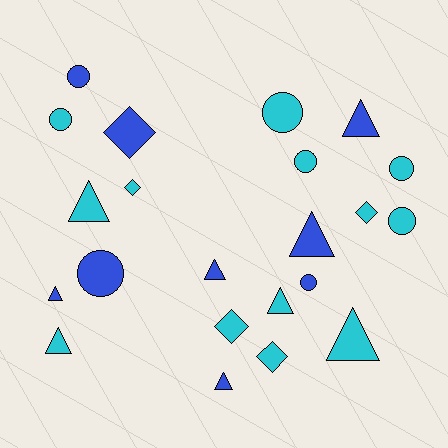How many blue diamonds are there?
There is 1 blue diamond.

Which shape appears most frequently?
Triangle, with 9 objects.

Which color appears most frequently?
Cyan, with 13 objects.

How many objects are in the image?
There are 22 objects.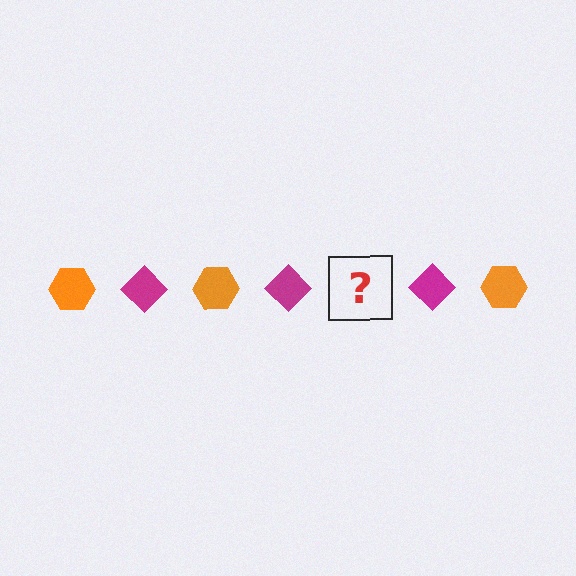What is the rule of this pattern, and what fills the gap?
The rule is that the pattern alternates between orange hexagon and magenta diamond. The gap should be filled with an orange hexagon.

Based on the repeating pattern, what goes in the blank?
The blank should be an orange hexagon.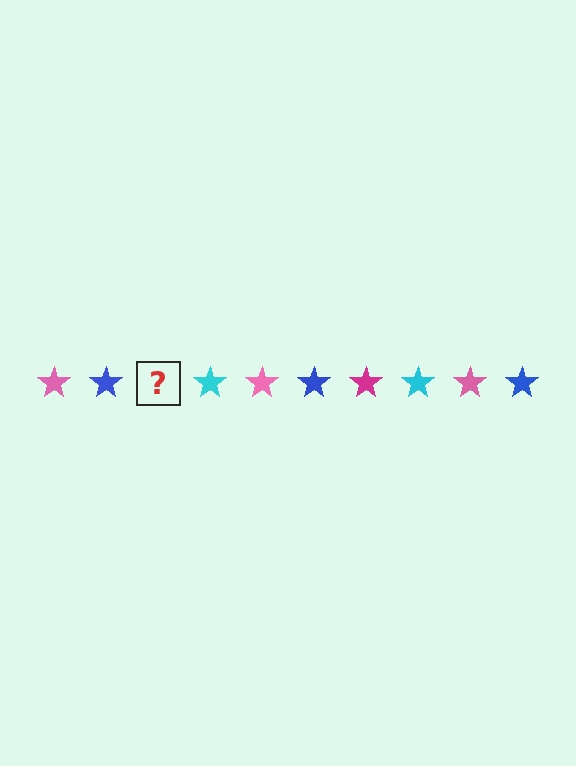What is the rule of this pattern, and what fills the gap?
The rule is that the pattern cycles through pink, blue, magenta, cyan stars. The gap should be filled with a magenta star.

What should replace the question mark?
The question mark should be replaced with a magenta star.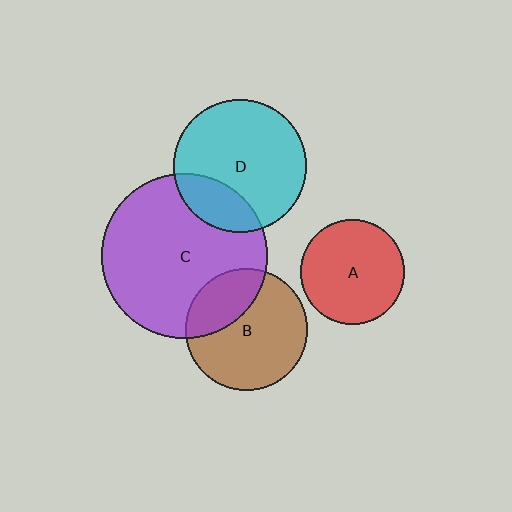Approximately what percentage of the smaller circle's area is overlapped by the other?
Approximately 30%.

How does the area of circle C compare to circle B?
Approximately 1.8 times.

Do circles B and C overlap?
Yes.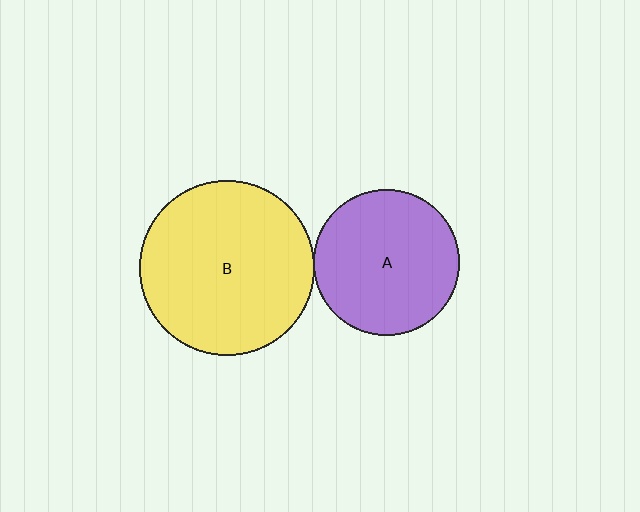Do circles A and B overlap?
Yes.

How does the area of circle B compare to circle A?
Approximately 1.4 times.